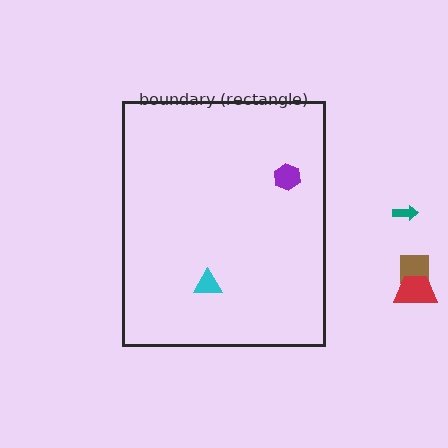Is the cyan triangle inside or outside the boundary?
Inside.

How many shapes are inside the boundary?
2 inside, 3 outside.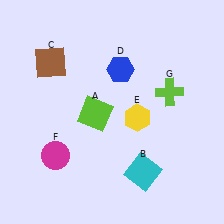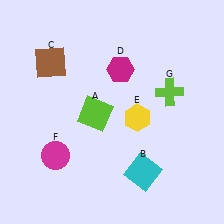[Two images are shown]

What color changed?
The hexagon (D) changed from blue in Image 1 to magenta in Image 2.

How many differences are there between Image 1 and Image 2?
There is 1 difference between the two images.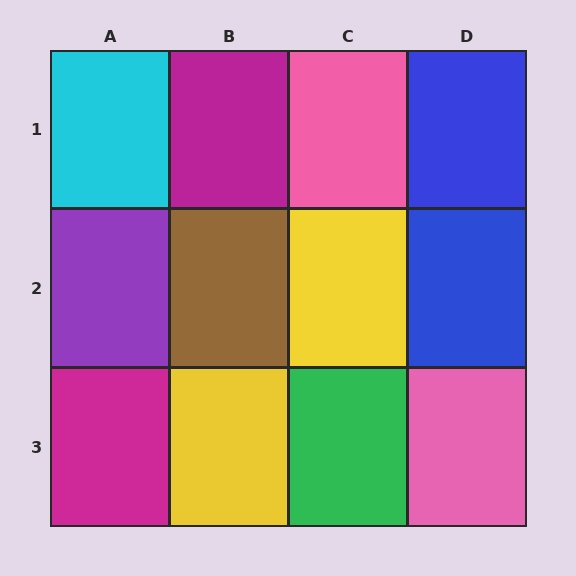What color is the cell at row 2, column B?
Brown.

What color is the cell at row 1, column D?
Blue.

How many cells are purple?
1 cell is purple.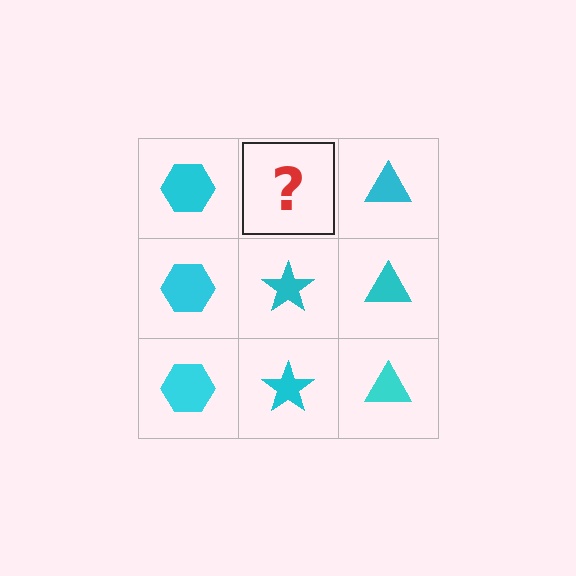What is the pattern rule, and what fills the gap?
The rule is that each column has a consistent shape. The gap should be filled with a cyan star.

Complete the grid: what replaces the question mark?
The question mark should be replaced with a cyan star.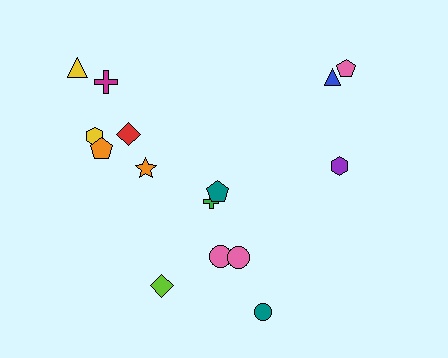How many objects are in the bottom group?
There are 6 objects.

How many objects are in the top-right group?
There are 3 objects.